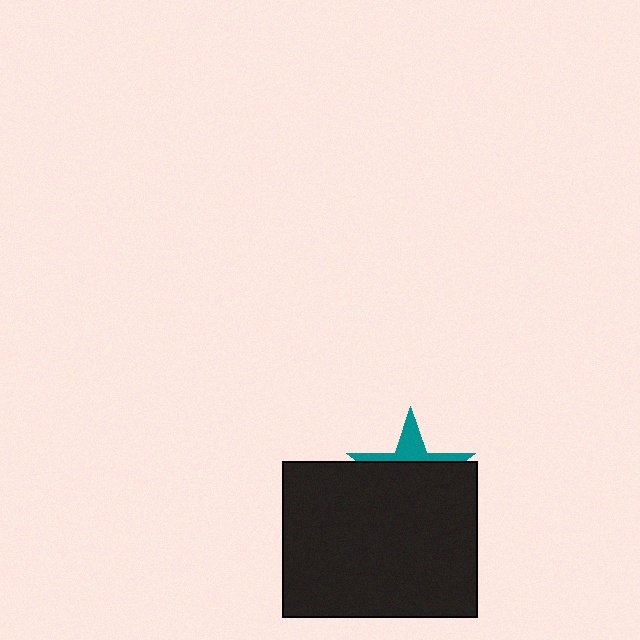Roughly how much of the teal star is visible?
A small part of it is visible (roughly 32%).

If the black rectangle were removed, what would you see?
You would see the complete teal star.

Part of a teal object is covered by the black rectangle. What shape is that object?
It is a star.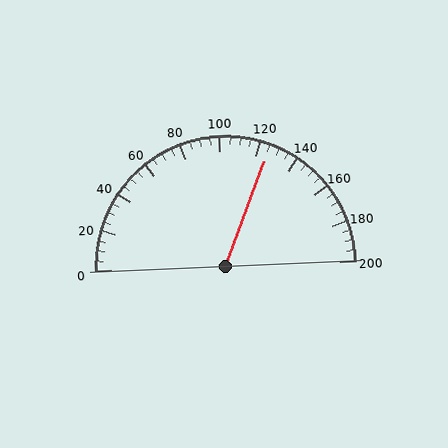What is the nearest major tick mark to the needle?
The nearest major tick mark is 120.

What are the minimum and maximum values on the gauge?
The gauge ranges from 0 to 200.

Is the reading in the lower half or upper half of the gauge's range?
The reading is in the upper half of the range (0 to 200).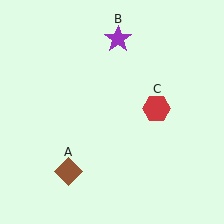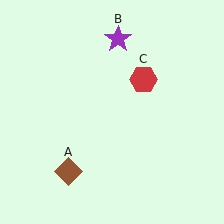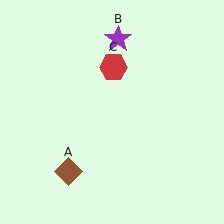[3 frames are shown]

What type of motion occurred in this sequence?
The red hexagon (object C) rotated counterclockwise around the center of the scene.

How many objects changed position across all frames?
1 object changed position: red hexagon (object C).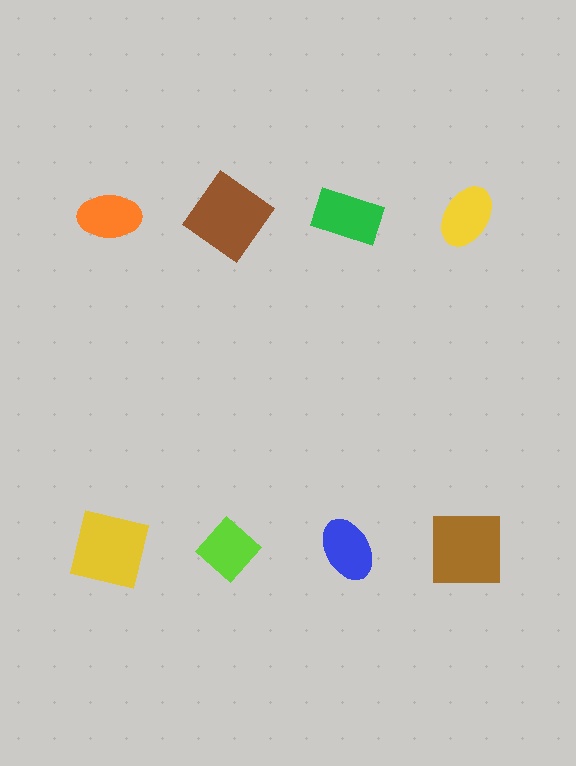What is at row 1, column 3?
A green rectangle.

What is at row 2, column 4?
A brown square.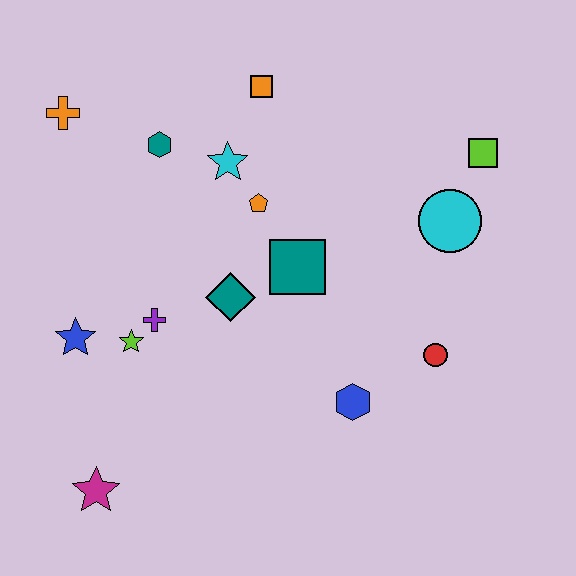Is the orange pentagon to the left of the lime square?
Yes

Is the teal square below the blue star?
No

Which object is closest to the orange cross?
The teal hexagon is closest to the orange cross.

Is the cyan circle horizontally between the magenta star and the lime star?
No